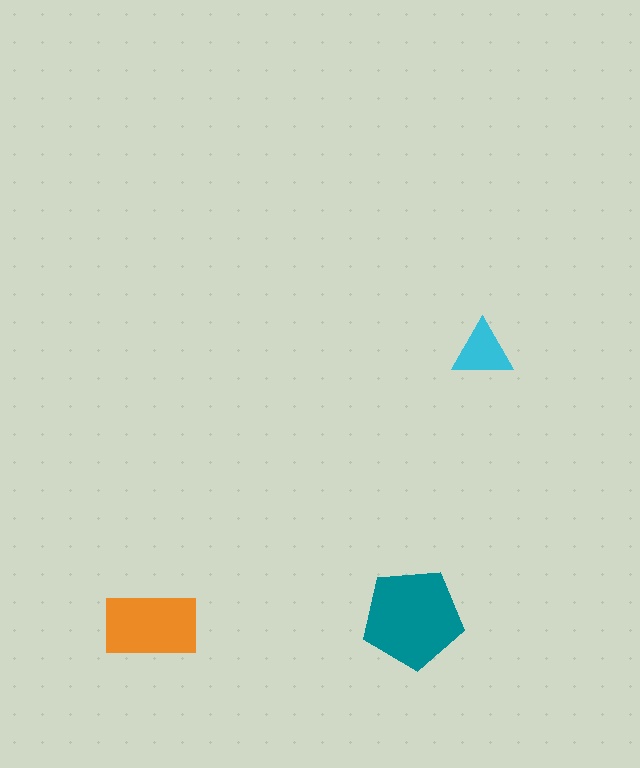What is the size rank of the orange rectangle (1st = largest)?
2nd.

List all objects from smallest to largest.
The cyan triangle, the orange rectangle, the teal pentagon.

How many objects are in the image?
There are 3 objects in the image.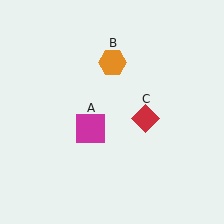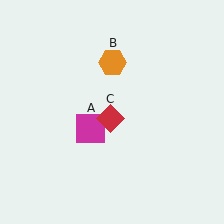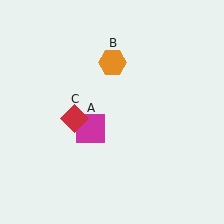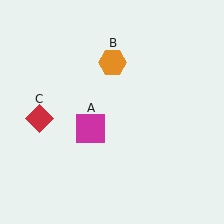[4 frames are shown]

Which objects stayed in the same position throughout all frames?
Magenta square (object A) and orange hexagon (object B) remained stationary.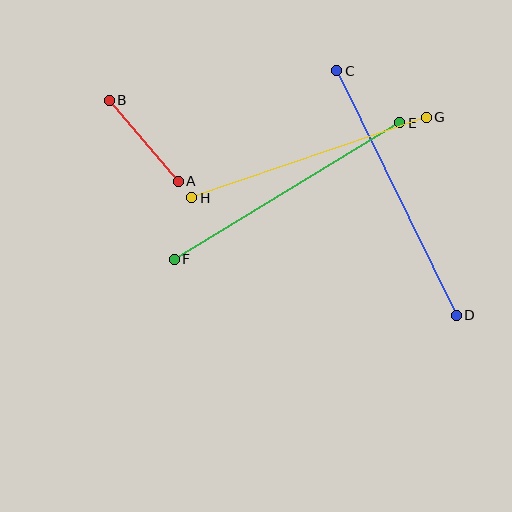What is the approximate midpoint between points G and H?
The midpoint is at approximately (309, 158) pixels.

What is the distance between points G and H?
The distance is approximately 248 pixels.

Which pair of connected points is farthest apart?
Points C and D are farthest apart.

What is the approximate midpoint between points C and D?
The midpoint is at approximately (396, 193) pixels.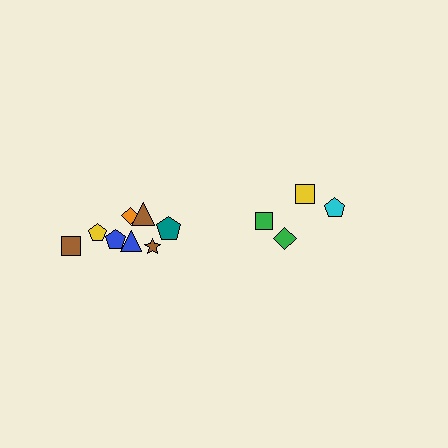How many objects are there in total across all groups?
There are 12 objects.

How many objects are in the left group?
There are 8 objects.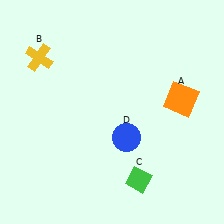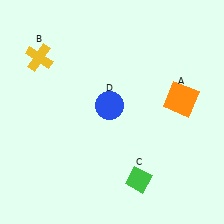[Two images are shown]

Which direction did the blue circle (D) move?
The blue circle (D) moved up.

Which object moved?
The blue circle (D) moved up.